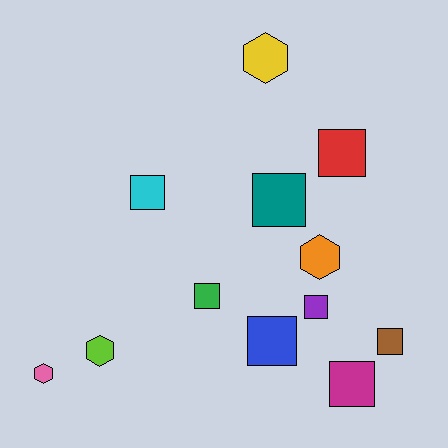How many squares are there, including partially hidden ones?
There are 8 squares.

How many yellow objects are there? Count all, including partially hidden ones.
There is 1 yellow object.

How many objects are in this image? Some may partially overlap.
There are 12 objects.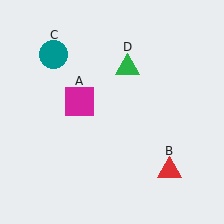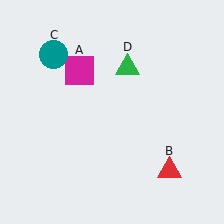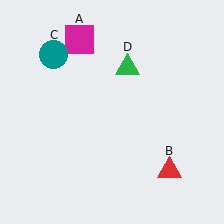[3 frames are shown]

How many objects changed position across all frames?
1 object changed position: magenta square (object A).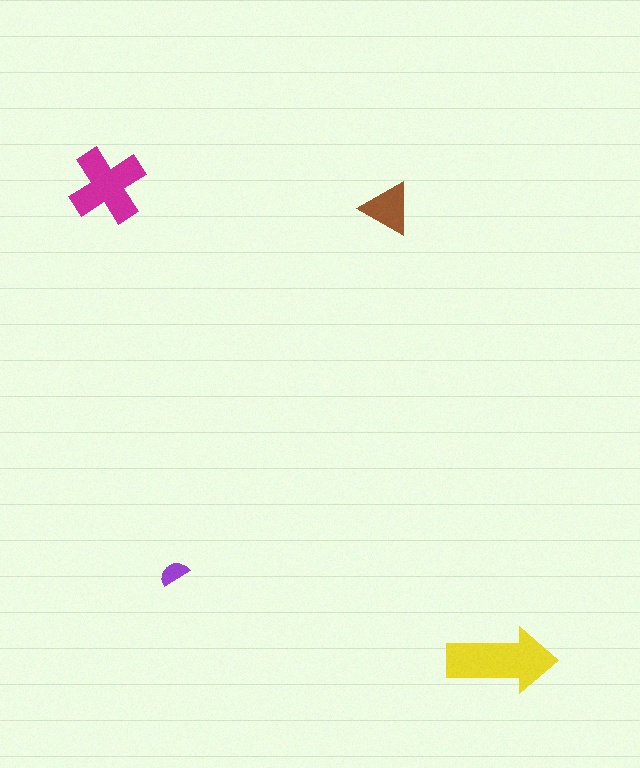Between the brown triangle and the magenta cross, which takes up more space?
The magenta cross.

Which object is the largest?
The yellow arrow.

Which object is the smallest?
The purple semicircle.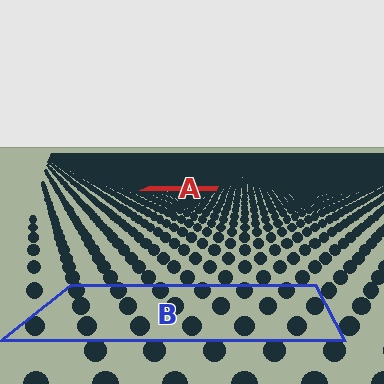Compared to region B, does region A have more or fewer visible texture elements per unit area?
Region A has more texture elements per unit area — they are packed more densely because it is farther away.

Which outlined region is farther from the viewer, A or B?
Region A is farther from the viewer — the texture elements inside it appear smaller and more densely packed.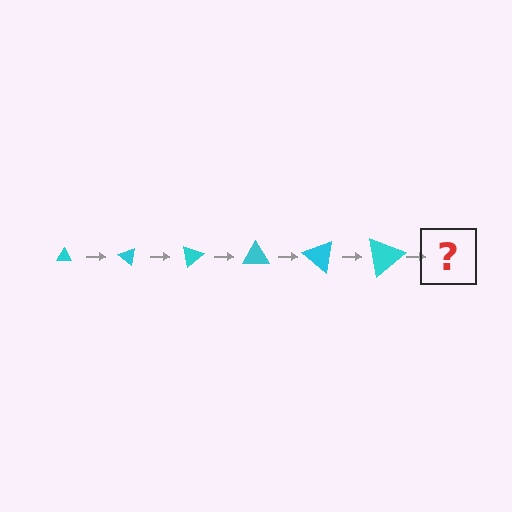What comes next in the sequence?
The next element should be a triangle, larger than the previous one and rotated 240 degrees from the start.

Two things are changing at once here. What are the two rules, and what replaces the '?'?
The two rules are that the triangle grows larger each step and it rotates 40 degrees each step. The '?' should be a triangle, larger than the previous one and rotated 240 degrees from the start.